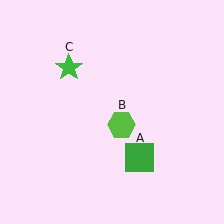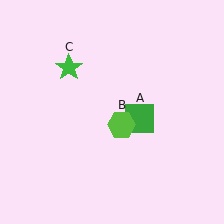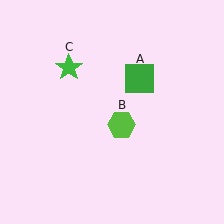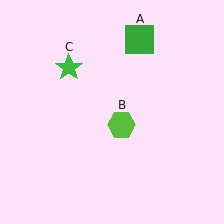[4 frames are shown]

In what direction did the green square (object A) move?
The green square (object A) moved up.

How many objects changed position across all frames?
1 object changed position: green square (object A).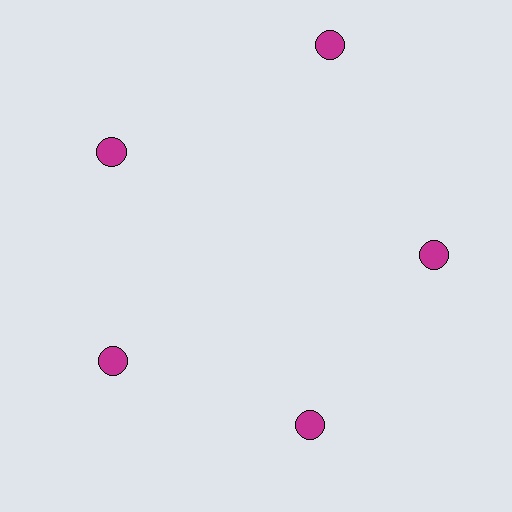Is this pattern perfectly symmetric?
No. The 5 magenta circles are arranged in a ring, but one element near the 1 o'clock position is pushed outward from the center, breaking the 5-fold rotational symmetry.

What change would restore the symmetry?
The symmetry would be restored by moving it inward, back onto the ring so that all 5 circles sit at equal angles and equal distance from the center.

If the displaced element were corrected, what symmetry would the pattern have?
It would have 5-fold rotational symmetry — the pattern would map onto itself every 72 degrees.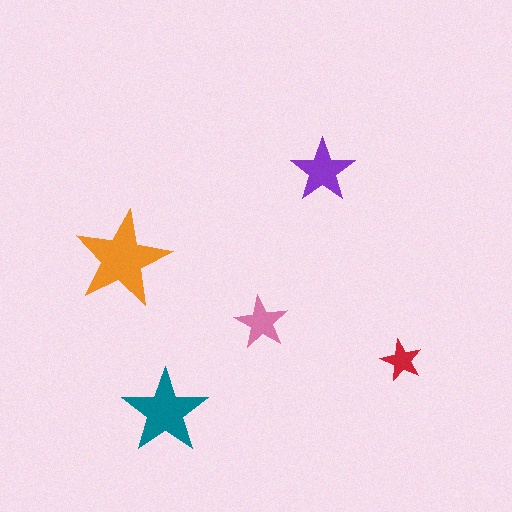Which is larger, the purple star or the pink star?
The purple one.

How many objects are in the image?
There are 5 objects in the image.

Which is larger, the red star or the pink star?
The pink one.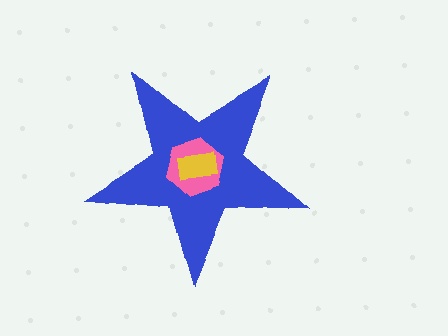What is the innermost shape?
The yellow rectangle.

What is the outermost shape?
The blue star.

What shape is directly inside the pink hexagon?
The yellow rectangle.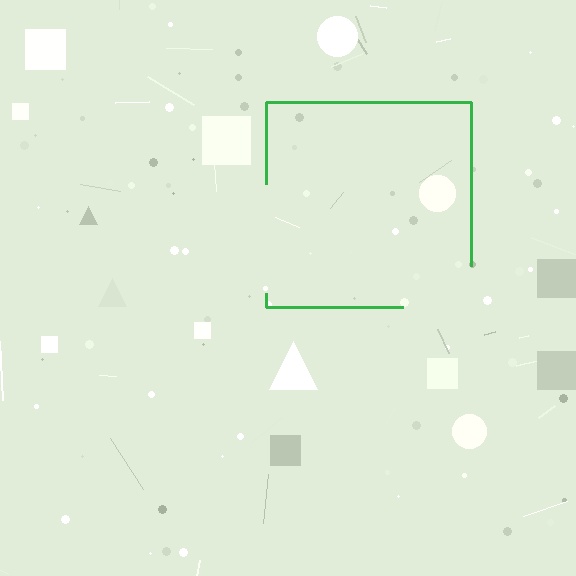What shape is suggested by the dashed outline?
The dashed outline suggests a square.